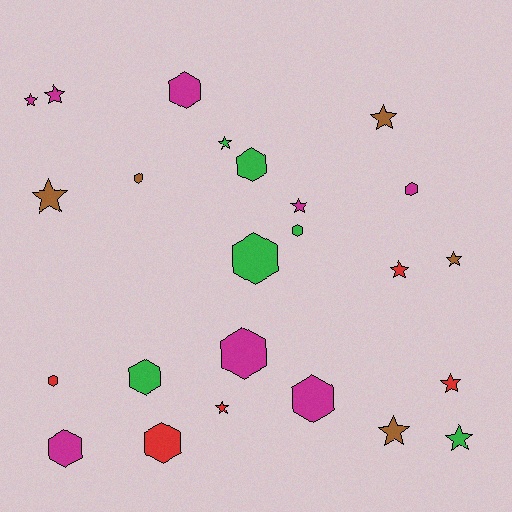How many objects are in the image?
There are 24 objects.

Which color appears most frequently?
Magenta, with 8 objects.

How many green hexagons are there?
There are 4 green hexagons.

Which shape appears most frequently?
Hexagon, with 12 objects.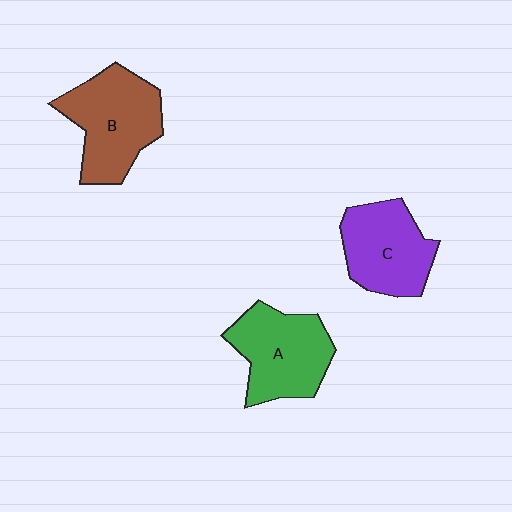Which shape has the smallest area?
Shape C (purple).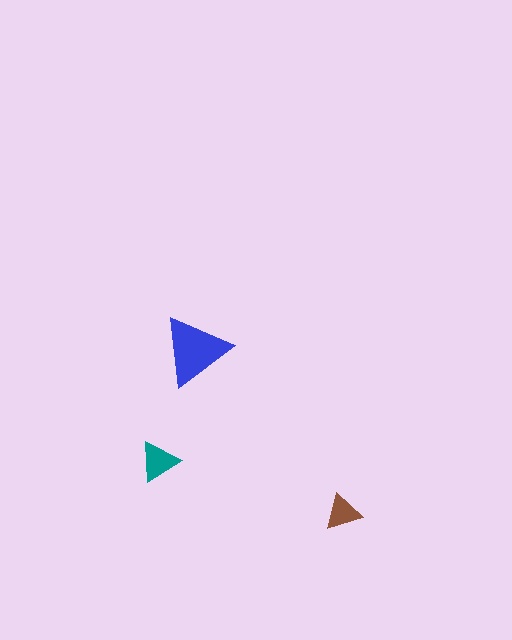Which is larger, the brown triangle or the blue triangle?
The blue one.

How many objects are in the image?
There are 3 objects in the image.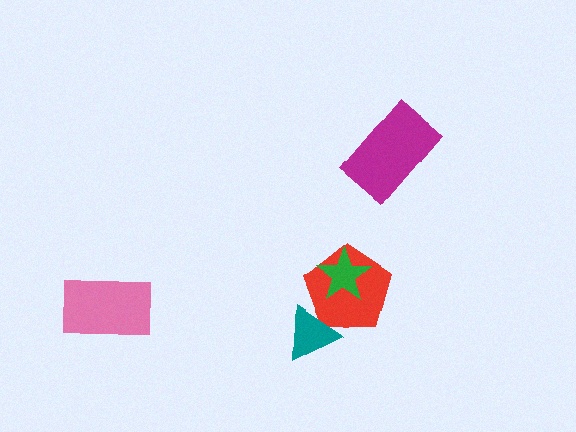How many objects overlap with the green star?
1 object overlaps with the green star.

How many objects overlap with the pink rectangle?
0 objects overlap with the pink rectangle.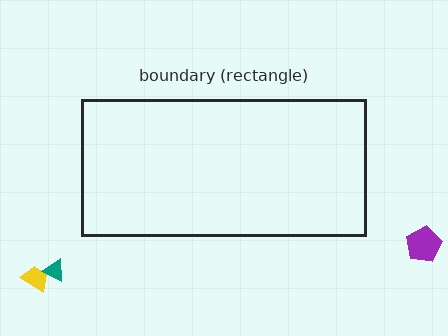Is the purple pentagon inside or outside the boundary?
Outside.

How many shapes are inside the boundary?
0 inside, 3 outside.